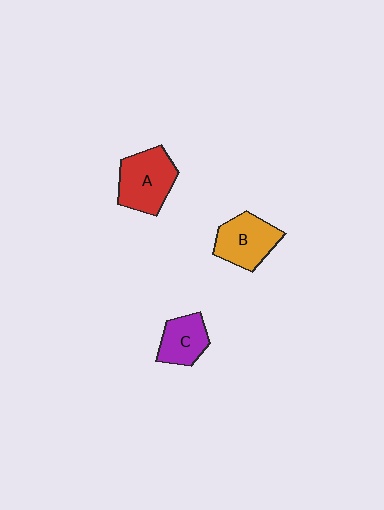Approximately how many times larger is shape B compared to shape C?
Approximately 1.3 times.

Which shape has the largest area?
Shape A (red).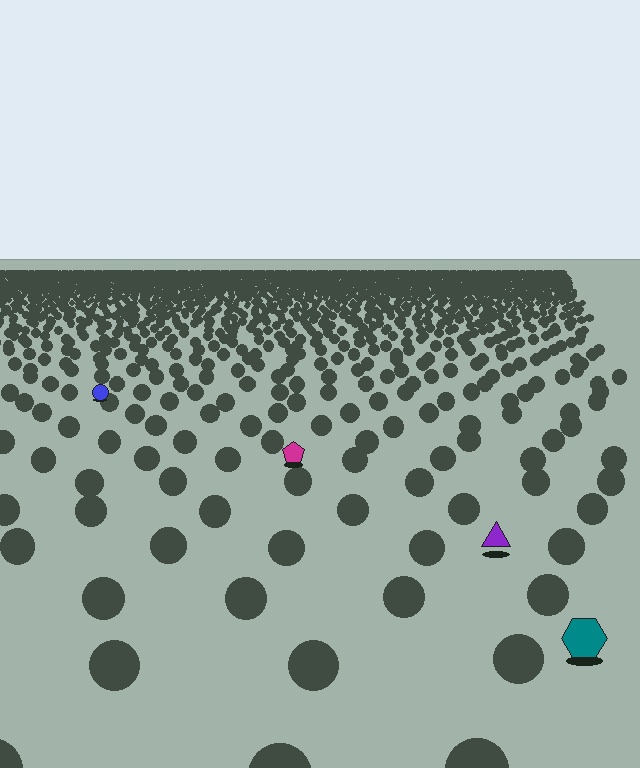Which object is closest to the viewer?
The teal hexagon is closest. The texture marks near it are larger and more spread out.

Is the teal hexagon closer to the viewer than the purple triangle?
Yes. The teal hexagon is closer — you can tell from the texture gradient: the ground texture is coarser near it.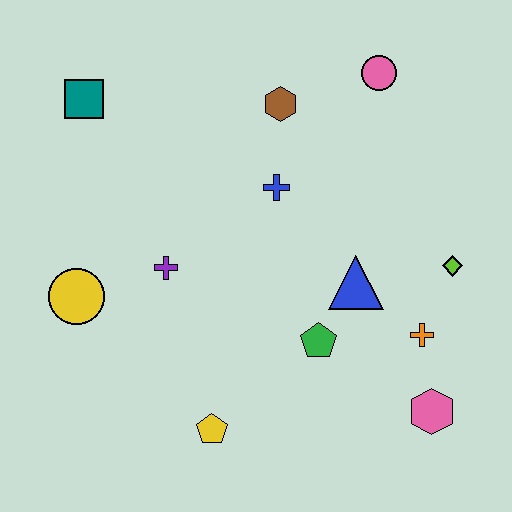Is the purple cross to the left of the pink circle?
Yes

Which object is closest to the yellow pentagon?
The green pentagon is closest to the yellow pentagon.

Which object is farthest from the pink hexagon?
The teal square is farthest from the pink hexagon.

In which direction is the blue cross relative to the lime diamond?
The blue cross is to the left of the lime diamond.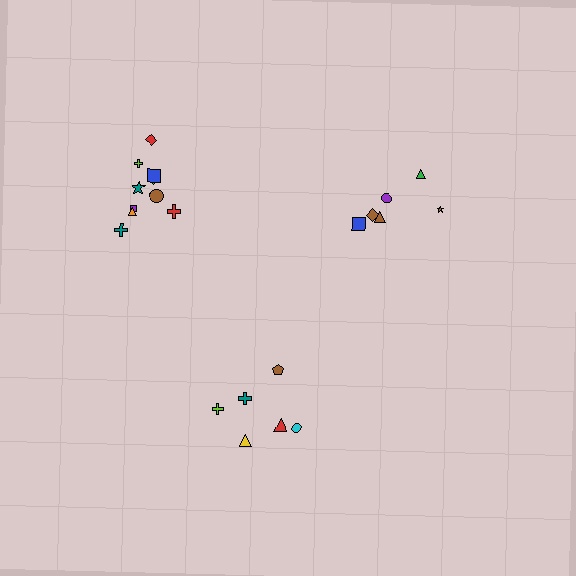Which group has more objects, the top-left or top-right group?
The top-left group.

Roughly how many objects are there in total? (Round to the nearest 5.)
Roughly 20 objects in total.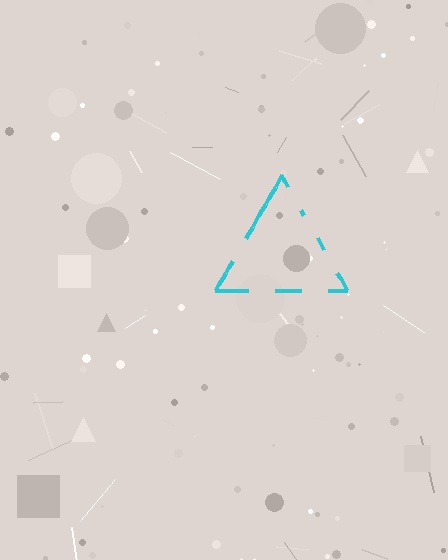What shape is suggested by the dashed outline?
The dashed outline suggests a triangle.